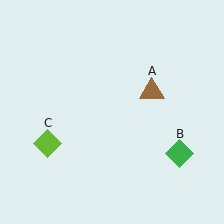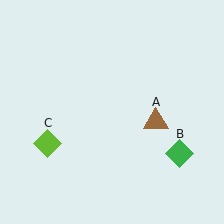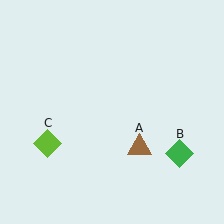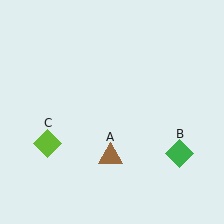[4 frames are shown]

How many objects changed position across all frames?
1 object changed position: brown triangle (object A).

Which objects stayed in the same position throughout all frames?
Green diamond (object B) and lime diamond (object C) remained stationary.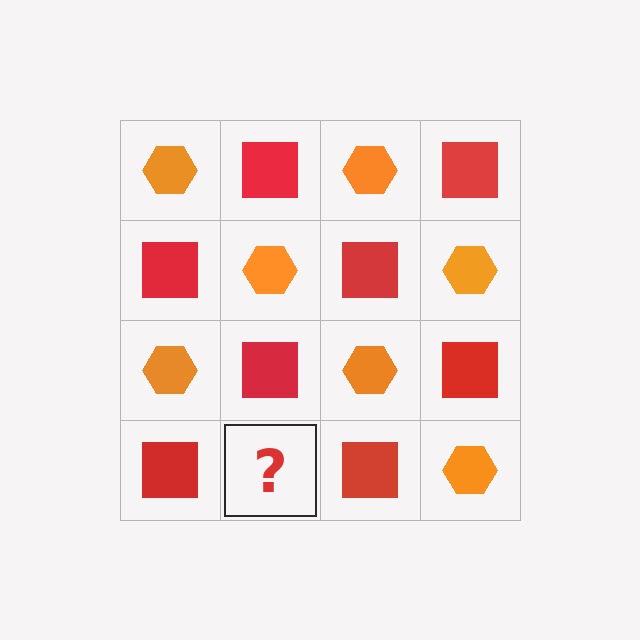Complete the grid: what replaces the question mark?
The question mark should be replaced with an orange hexagon.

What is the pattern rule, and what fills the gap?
The rule is that it alternates orange hexagon and red square in a checkerboard pattern. The gap should be filled with an orange hexagon.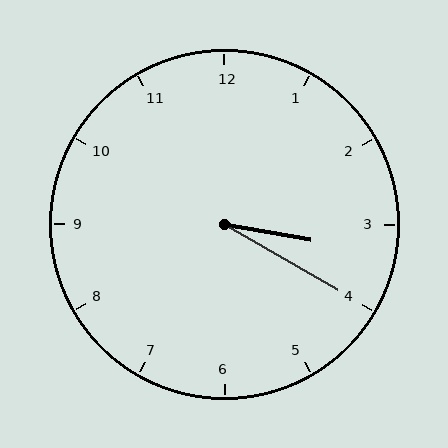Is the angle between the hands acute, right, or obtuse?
It is acute.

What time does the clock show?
3:20.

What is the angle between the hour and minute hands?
Approximately 20 degrees.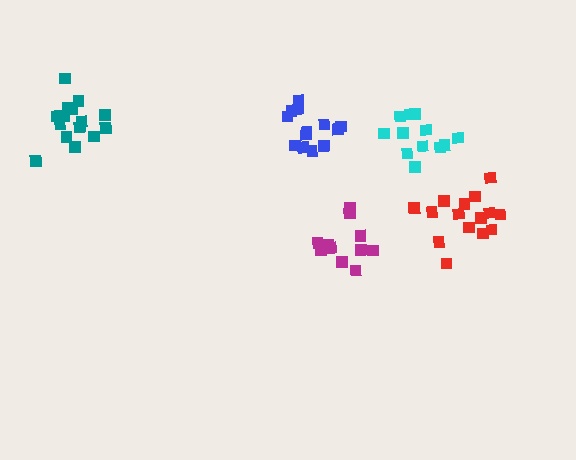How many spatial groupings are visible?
There are 5 spatial groupings.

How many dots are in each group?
Group 1: 15 dots, Group 2: 14 dots, Group 3: 15 dots, Group 4: 12 dots, Group 5: 11 dots (67 total).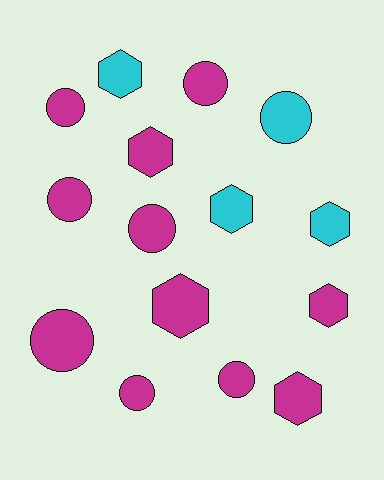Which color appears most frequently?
Magenta, with 11 objects.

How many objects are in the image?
There are 15 objects.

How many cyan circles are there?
There is 1 cyan circle.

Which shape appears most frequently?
Circle, with 8 objects.